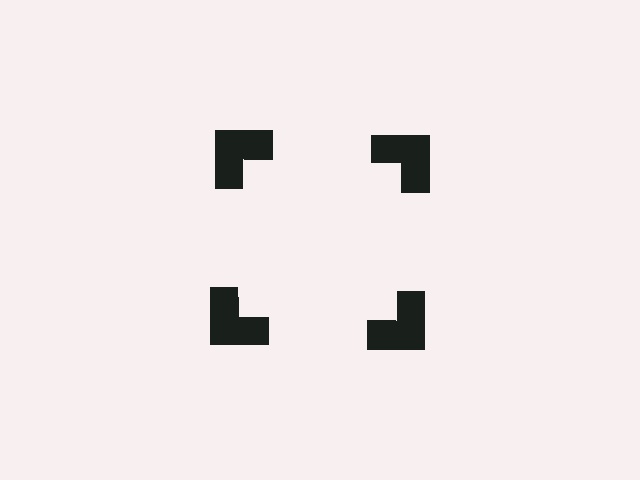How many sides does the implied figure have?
4 sides.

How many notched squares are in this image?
There are 4 — one at each vertex of the illusory square.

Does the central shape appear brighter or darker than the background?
It typically appears slightly brighter than the background, even though no actual brightness change is drawn.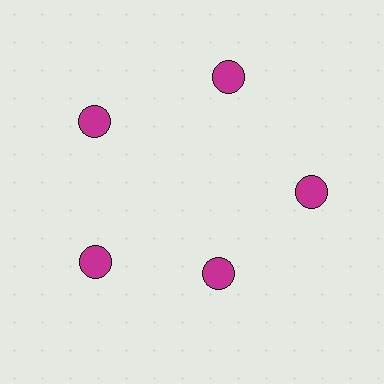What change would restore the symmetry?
The symmetry would be restored by moving it outward, back onto the ring so that all 5 circles sit at equal angles and equal distance from the center.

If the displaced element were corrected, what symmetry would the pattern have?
It would have 5-fold rotational symmetry — the pattern would map onto itself every 72 degrees.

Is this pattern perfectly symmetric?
No. The 5 magenta circles are arranged in a ring, but one element near the 5 o'clock position is pulled inward toward the center, breaking the 5-fold rotational symmetry.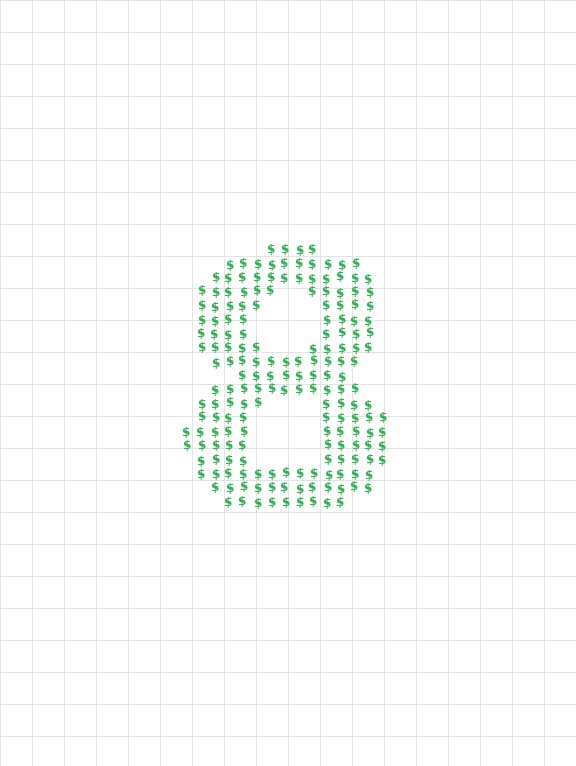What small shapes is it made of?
It is made of small dollar signs.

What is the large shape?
The large shape is the digit 8.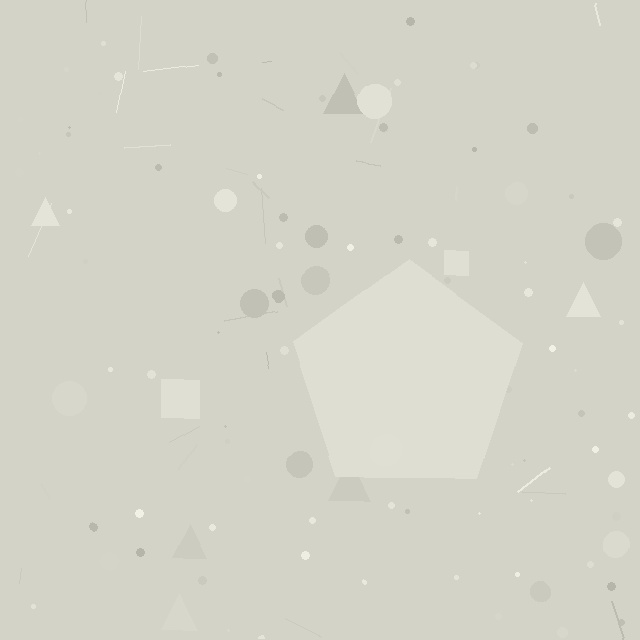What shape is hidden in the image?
A pentagon is hidden in the image.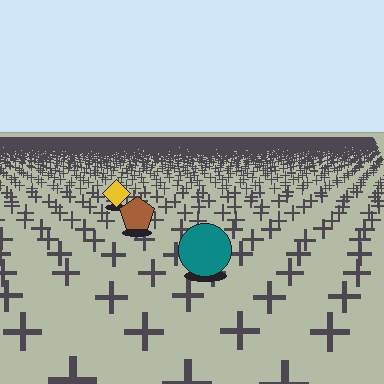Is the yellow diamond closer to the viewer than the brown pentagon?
No. The brown pentagon is closer — you can tell from the texture gradient: the ground texture is coarser near it.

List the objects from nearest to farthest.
From nearest to farthest: the teal circle, the brown pentagon, the yellow diamond.